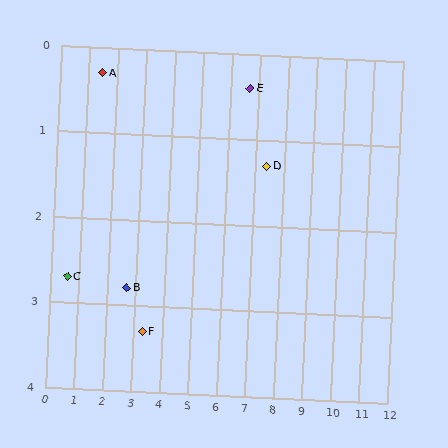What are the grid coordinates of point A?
Point A is at approximately (1.5, 0.3).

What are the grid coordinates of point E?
Point E is at approximately (6.7, 0.4).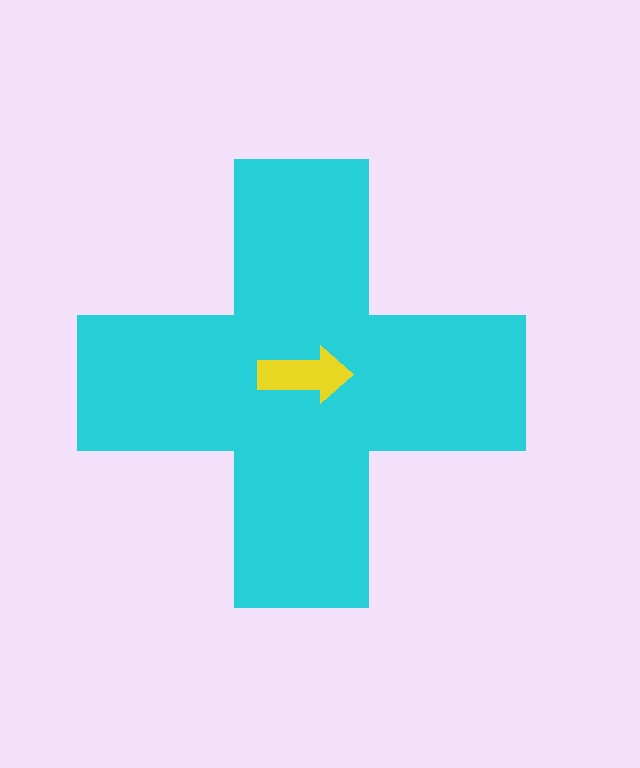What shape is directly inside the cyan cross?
The yellow arrow.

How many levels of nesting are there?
2.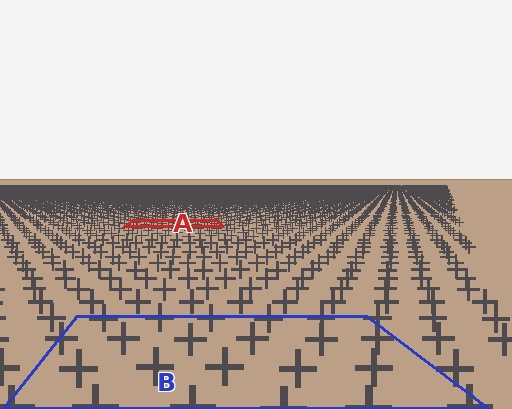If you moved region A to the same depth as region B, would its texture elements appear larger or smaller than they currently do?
They would appear larger. At a closer depth, the same texture elements are projected at a bigger on-screen size.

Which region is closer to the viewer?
Region B is closer. The texture elements there are larger and more spread out.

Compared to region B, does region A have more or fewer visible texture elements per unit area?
Region A has more texture elements per unit area — they are packed more densely because it is farther away.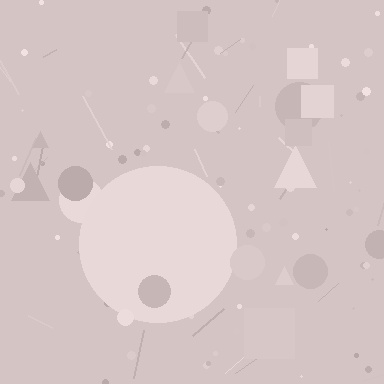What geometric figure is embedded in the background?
A circle is embedded in the background.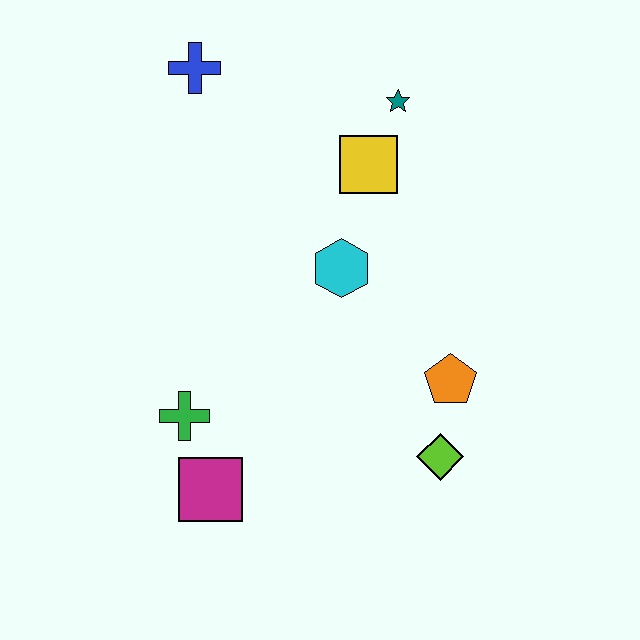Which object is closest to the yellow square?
The teal star is closest to the yellow square.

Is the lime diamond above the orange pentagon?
No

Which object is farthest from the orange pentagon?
The blue cross is farthest from the orange pentagon.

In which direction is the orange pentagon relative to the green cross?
The orange pentagon is to the right of the green cross.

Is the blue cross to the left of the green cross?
No